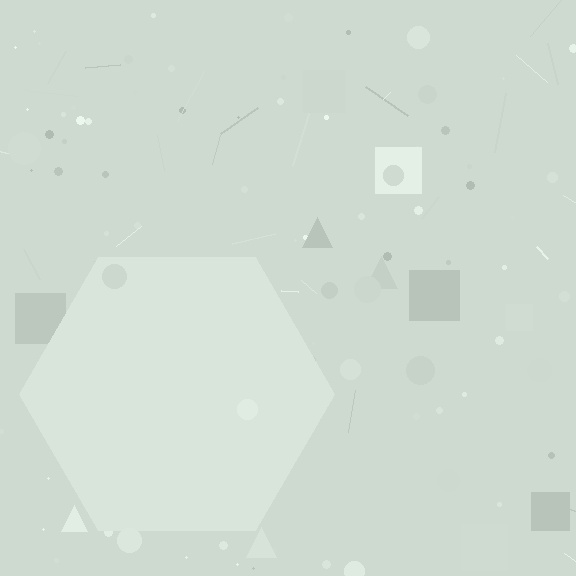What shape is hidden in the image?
A hexagon is hidden in the image.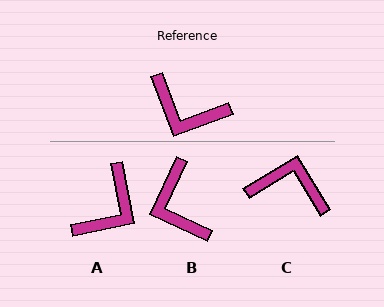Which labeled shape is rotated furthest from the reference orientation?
C, about 170 degrees away.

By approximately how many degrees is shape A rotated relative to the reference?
Approximately 81 degrees counter-clockwise.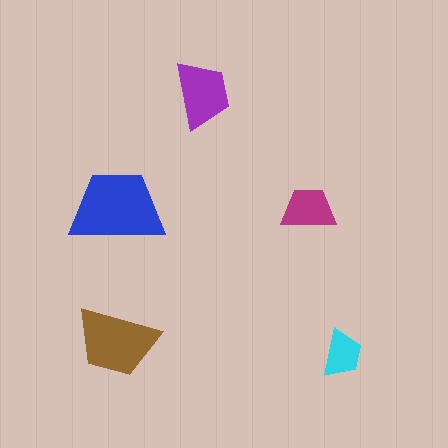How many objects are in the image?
There are 5 objects in the image.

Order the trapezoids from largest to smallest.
the blue one, the brown one, the purple one, the magenta one, the cyan one.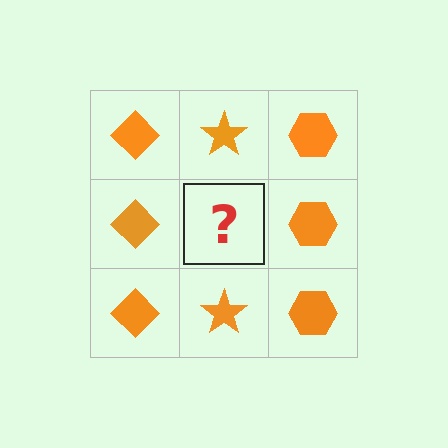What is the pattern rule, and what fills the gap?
The rule is that each column has a consistent shape. The gap should be filled with an orange star.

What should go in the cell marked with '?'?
The missing cell should contain an orange star.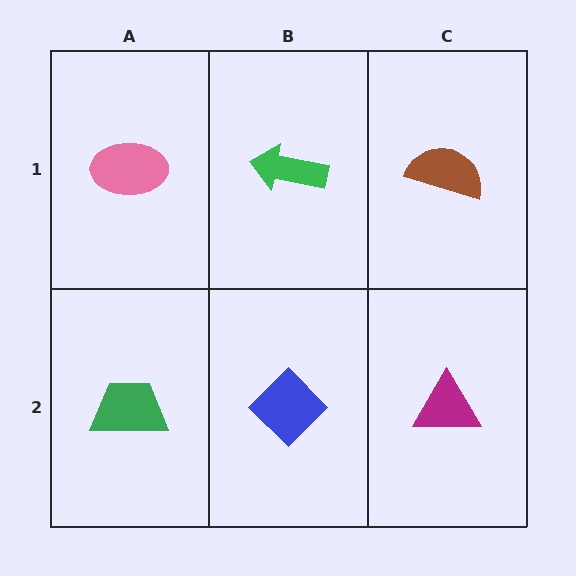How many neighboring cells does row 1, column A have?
2.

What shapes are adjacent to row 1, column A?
A green trapezoid (row 2, column A), a green arrow (row 1, column B).